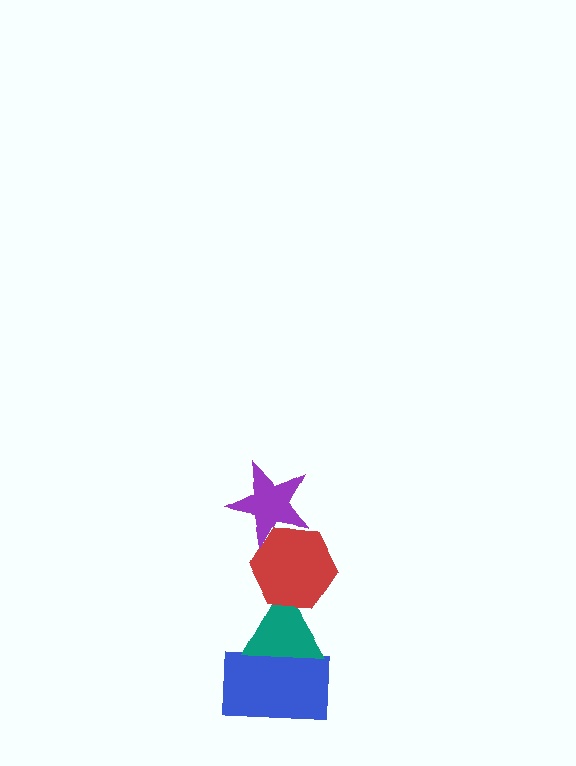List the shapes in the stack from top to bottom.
From top to bottom: the purple star, the red hexagon, the teal triangle, the blue rectangle.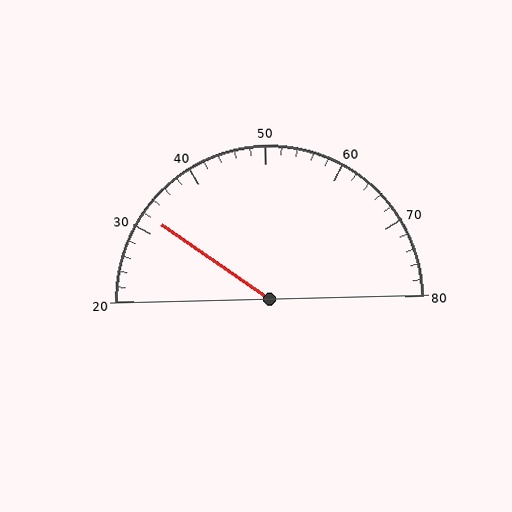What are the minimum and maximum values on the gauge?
The gauge ranges from 20 to 80.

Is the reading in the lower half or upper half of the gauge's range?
The reading is in the lower half of the range (20 to 80).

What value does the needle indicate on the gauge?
The needle indicates approximately 32.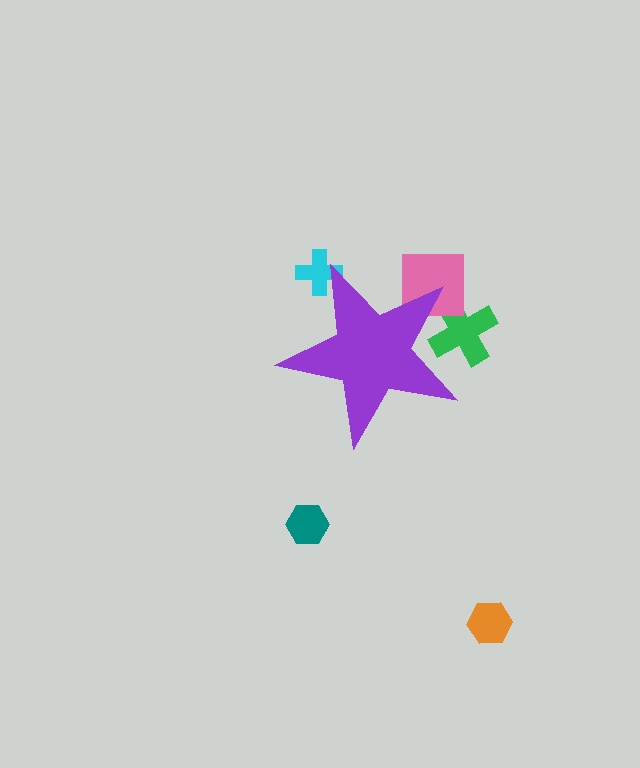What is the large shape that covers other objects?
A purple star.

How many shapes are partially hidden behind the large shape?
3 shapes are partially hidden.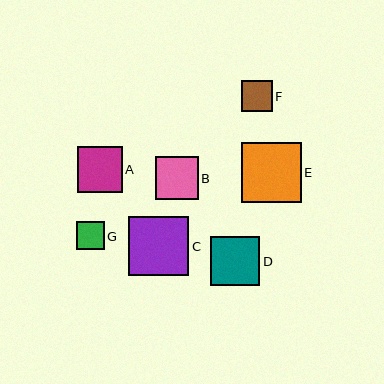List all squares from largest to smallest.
From largest to smallest: E, C, D, A, B, F, G.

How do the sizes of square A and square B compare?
Square A and square B are approximately the same size.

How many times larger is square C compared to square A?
Square C is approximately 1.3 times the size of square A.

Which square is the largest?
Square E is the largest with a size of approximately 60 pixels.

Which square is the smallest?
Square G is the smallest with a size of approximately 28 pixels.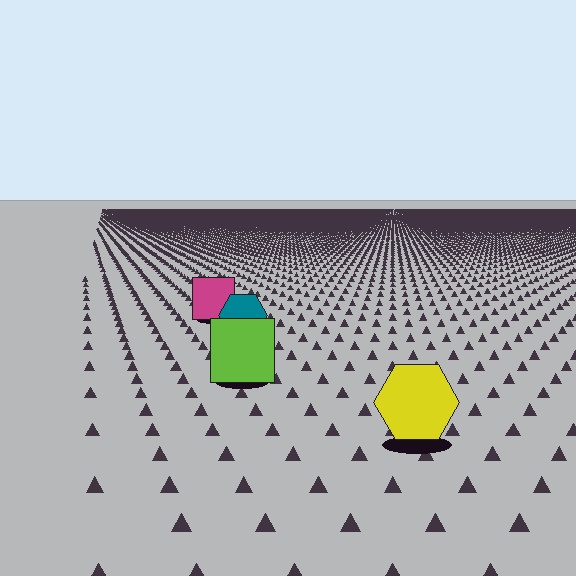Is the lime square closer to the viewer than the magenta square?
Yes. The lime square is closer — you can tell from the texture gradient: the ground texture is coarser near it.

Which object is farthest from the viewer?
The magenta square is farthest from the viewer. It appears smaller and the ground texture around it is denser.